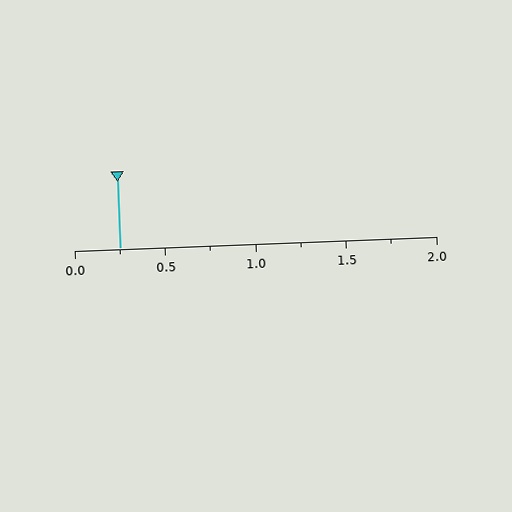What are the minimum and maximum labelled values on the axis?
The axis runs from 0.0 to 2.0.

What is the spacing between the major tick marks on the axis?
The major ticks are spaced 0.5 apart.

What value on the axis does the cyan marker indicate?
The marker indicates approximately 0.25.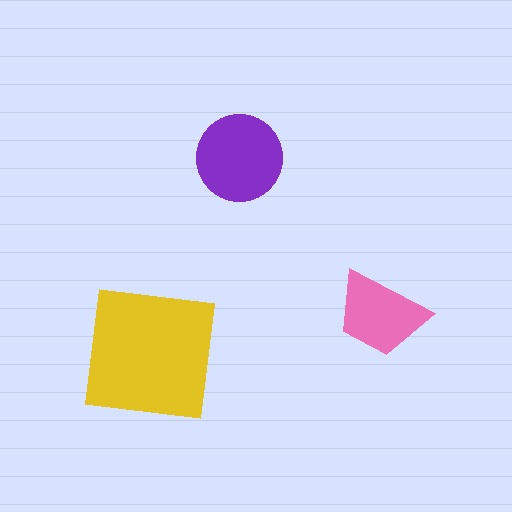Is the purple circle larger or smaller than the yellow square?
Smaller.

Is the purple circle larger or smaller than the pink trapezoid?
Larger.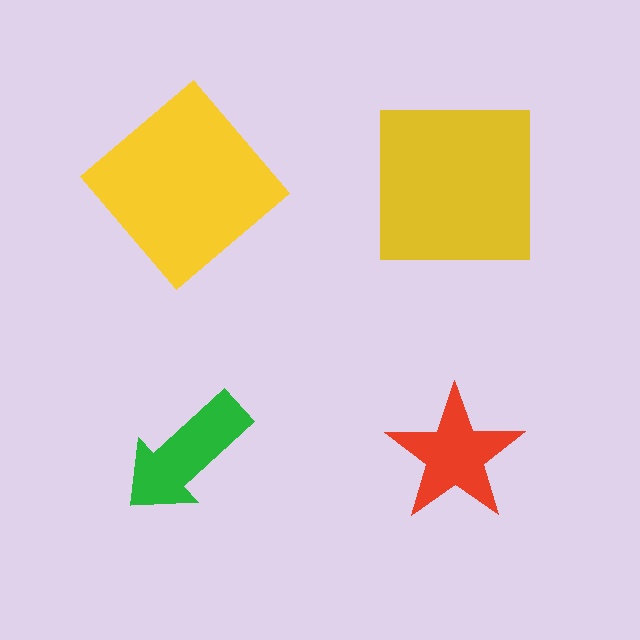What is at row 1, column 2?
A yellow square.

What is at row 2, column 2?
A red star.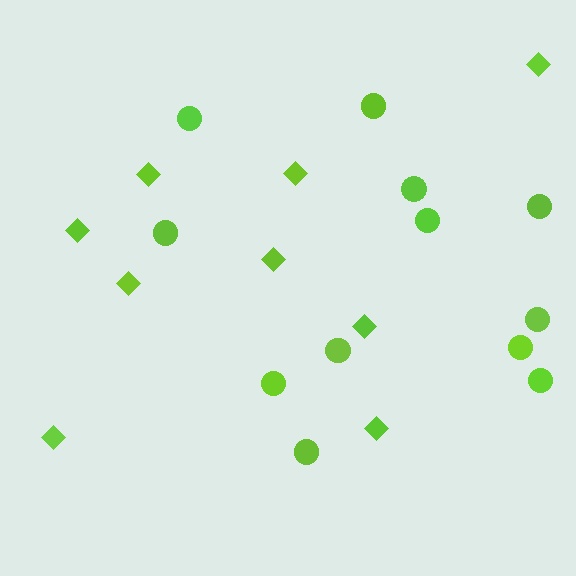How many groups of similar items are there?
There are 2 groups: one group of circles (12) and one group of diamonds (9).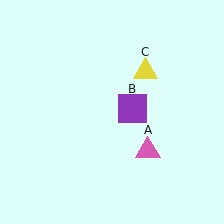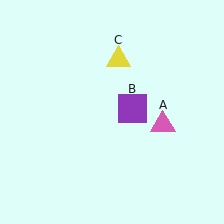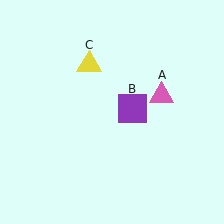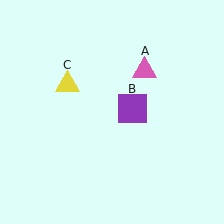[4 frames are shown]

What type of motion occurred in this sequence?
The pink triangle (object A), yellow triangle (object C) rotated counterclockwise around the center of the scene.